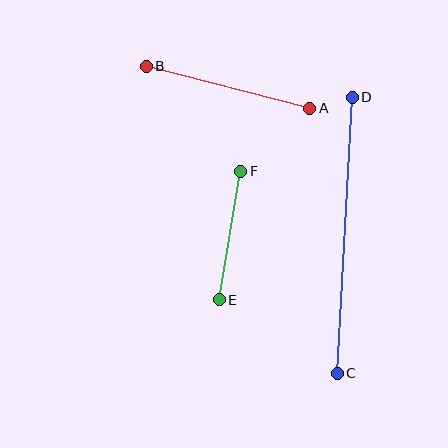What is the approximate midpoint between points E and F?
The midpoint is at approximately (230, 235) pixels.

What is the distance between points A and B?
The distance is approximately 169 pixels.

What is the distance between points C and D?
The distance is approximately 276 pixels.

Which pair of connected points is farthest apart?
Points C and D are farthest apart.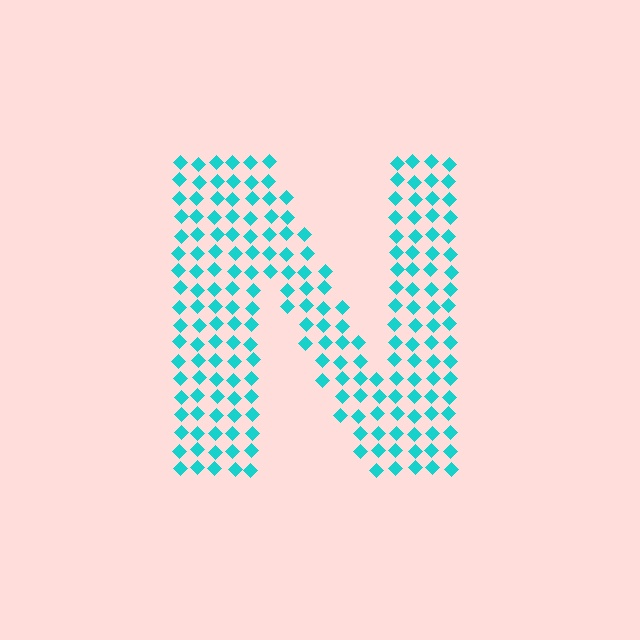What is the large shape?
The large shape is the letter N.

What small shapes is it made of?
It is made of small diamonds.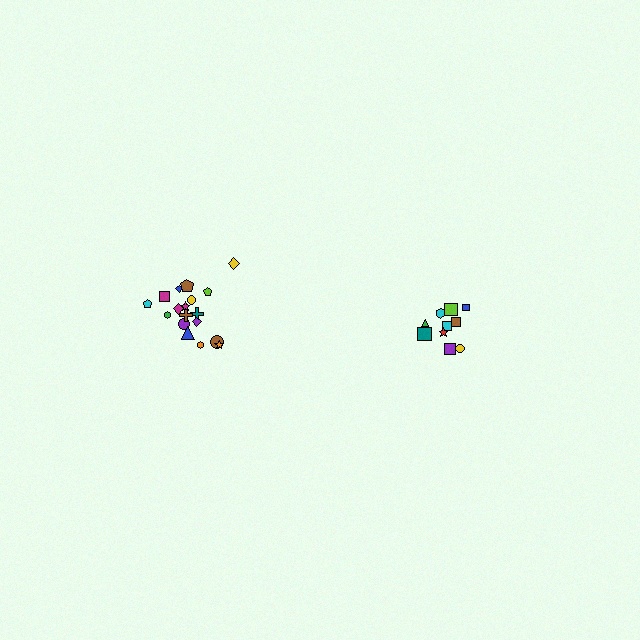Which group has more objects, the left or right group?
The left group.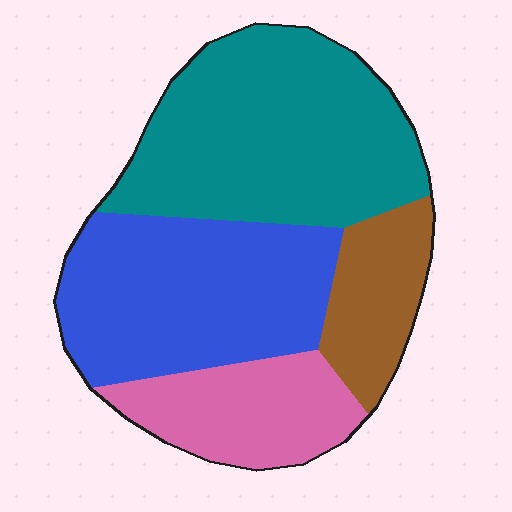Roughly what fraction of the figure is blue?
Blue takes up about one third (1/3) of the figure.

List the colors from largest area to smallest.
From largest to smallest: teal, blue, pink, brown.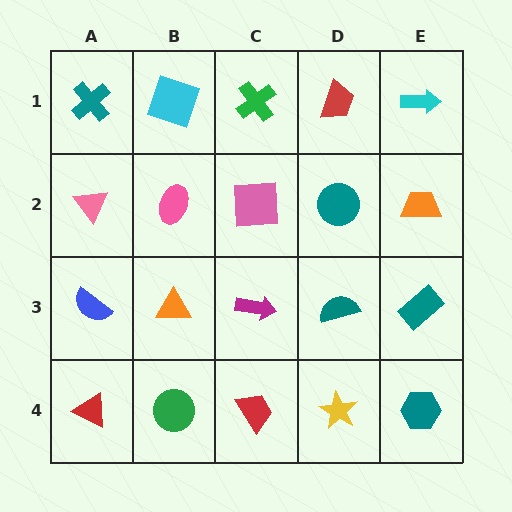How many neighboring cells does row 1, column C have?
3.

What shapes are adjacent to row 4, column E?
A teal rectangle (row 3, column E), a yellow star (row 4, column D).